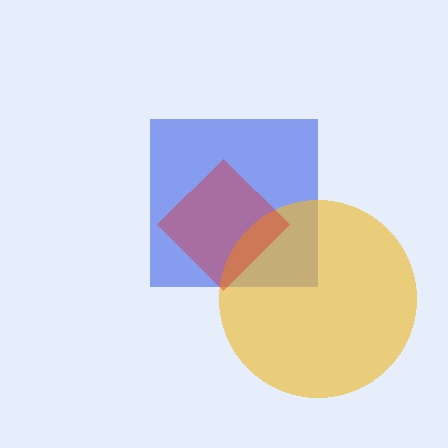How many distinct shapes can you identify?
There are 3 distinct shapes: a blue square, a yellow circle, a red diamond.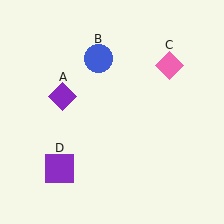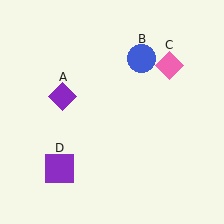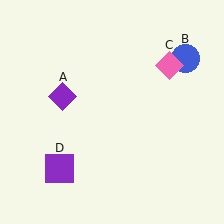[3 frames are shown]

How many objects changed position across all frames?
1 object changed position: blue circle (object B).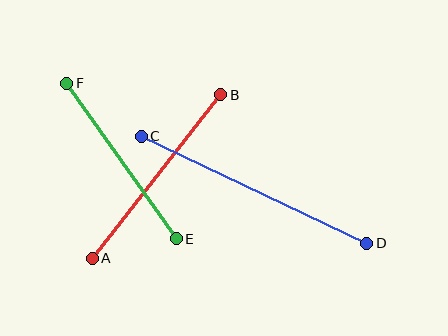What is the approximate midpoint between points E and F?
The midpoint is at approximately (121, 161) pixels.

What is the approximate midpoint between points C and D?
The midpoint is at approximately (254, 190) pixels.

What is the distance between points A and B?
The distance is approximately 208 pixels.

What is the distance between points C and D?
The distance is approximately 250 pixels.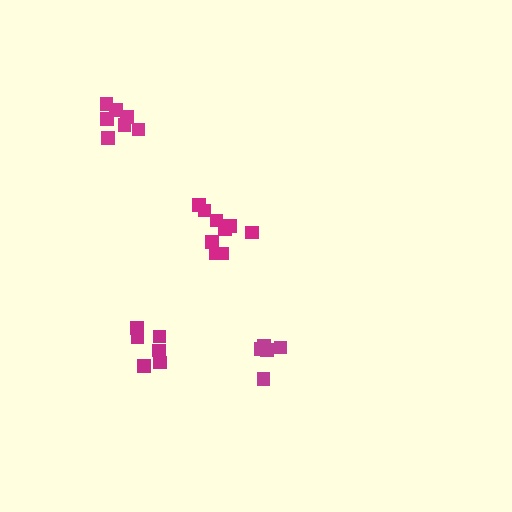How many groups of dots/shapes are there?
There are 4 groups.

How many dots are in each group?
Group 1: 5 dots, Group 2: 9 dots, Group 3: 6 dots, Group 4: 7 dots (27 total).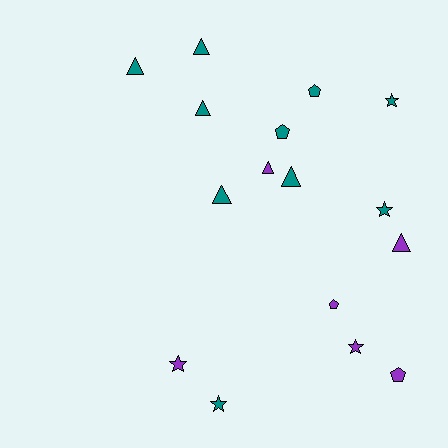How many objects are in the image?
There are 16 objects.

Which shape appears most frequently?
Triangle, with 7 objects.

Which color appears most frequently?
Teal, with 10 objects.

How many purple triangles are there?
There are 2 purple triangles.